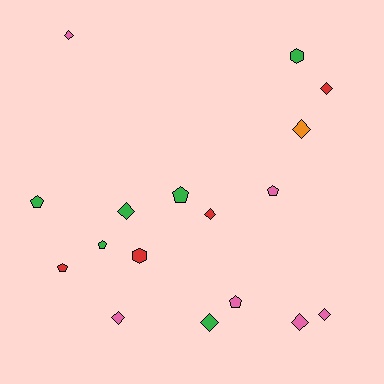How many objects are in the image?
There are 17 objects.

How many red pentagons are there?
There is 1 red pentagon.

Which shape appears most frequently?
Diamond, with 9 objects.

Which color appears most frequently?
Green, with 6 objects.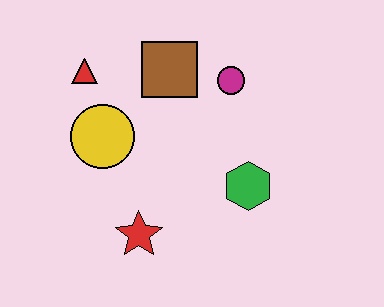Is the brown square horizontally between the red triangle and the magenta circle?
Yes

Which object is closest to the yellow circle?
The red triangle is closest to the yellow circle.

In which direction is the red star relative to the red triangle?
The red star is below the red triangle.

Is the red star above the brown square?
No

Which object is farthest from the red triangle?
The green hexagon is farthest from the red triangle.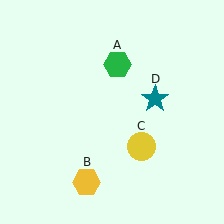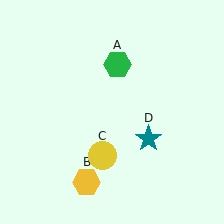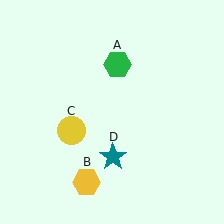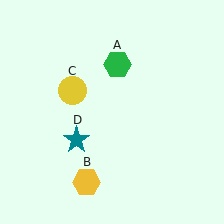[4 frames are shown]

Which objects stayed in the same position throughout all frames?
Green hexagon (object A) and yellow hexagon (object B) remained stationary.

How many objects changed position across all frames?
2 objects changed position: yellow circle (object C), teal star (object D).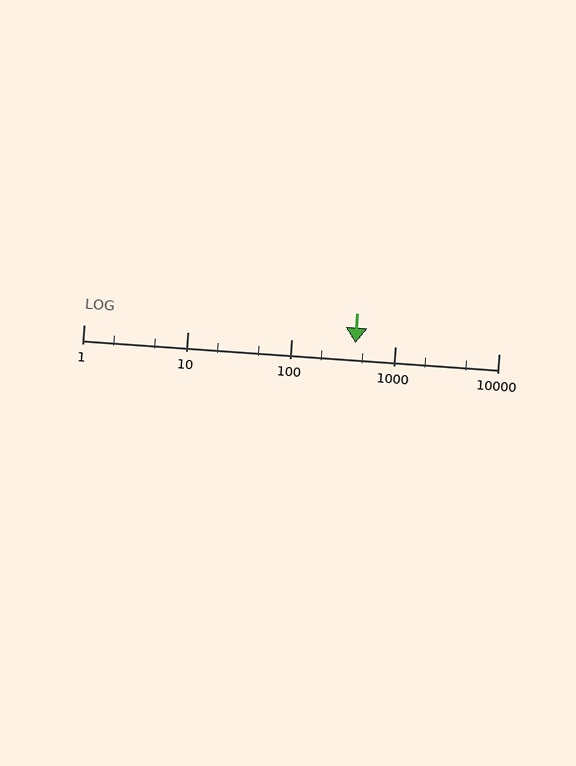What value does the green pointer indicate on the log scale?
The pointer indicates approximately 420.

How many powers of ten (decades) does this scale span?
The scale spans 4 decades, from 1 to 10000.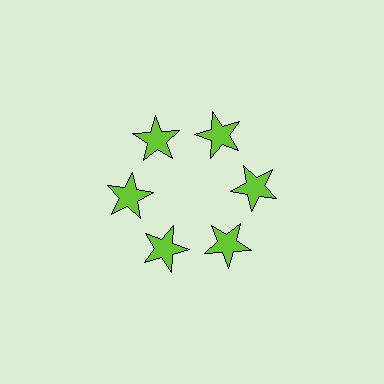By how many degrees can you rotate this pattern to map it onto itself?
The pattern maps onto itself every 60 degrees of rotation.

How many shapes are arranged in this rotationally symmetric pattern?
There are 6 shapes, arranged in 6 groups of 1.